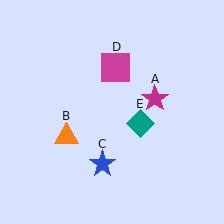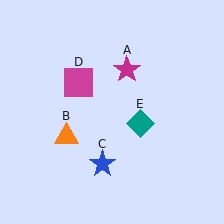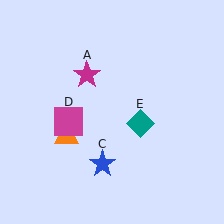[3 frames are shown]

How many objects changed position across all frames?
2 objects changed position: magenta star (object A), magenta square (object D).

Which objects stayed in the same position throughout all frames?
Orange triangle (object B) and blue star (object C) and teal diamond (object E) remained stationary.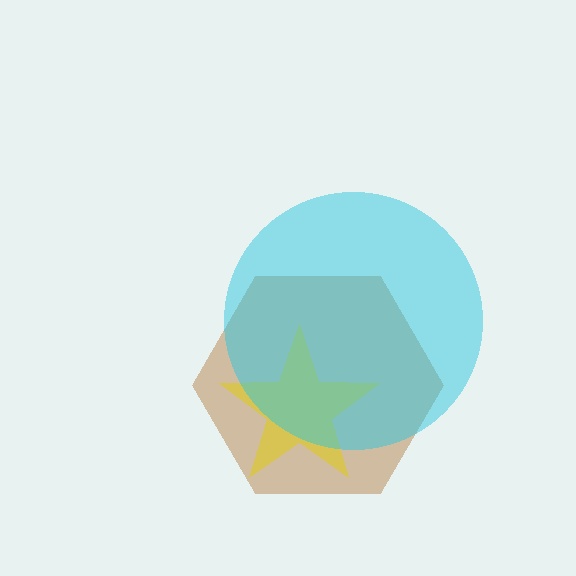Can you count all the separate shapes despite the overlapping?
Yes, there are 3 separate shapes.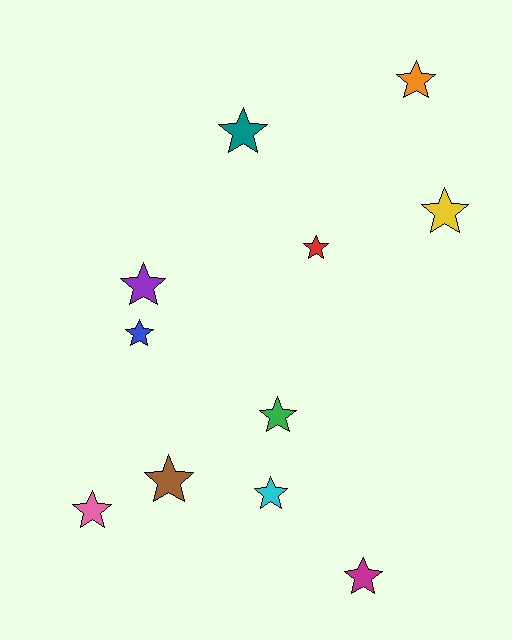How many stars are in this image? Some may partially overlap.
There are 11 stars.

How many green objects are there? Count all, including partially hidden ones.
There is 1 green object.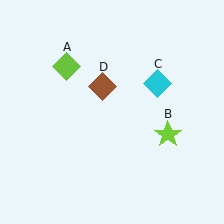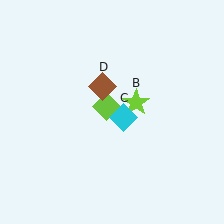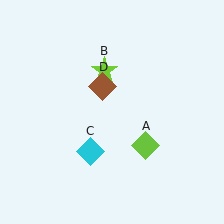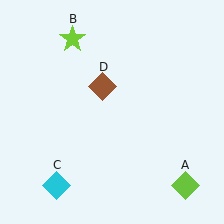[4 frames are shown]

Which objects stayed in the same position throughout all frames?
Brown diamond (object D) remained stationary.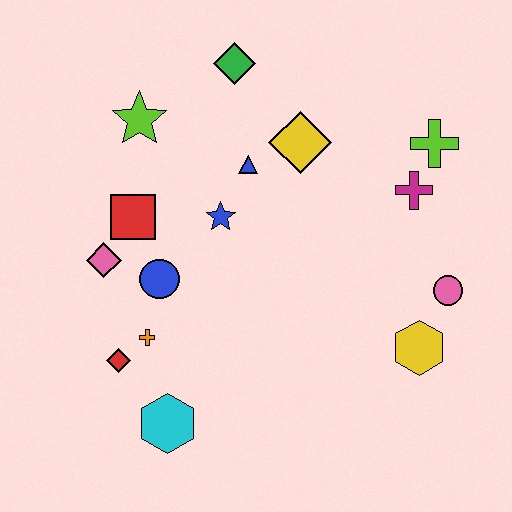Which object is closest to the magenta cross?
The lime cross is closest to the magenta cross.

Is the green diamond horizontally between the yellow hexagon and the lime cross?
No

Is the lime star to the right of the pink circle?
No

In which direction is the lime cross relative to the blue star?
The lime cross is to the right of the blue star.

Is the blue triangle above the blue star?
Yes